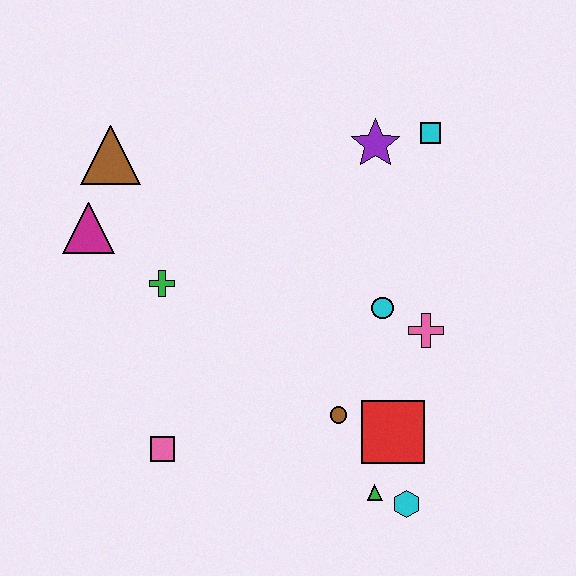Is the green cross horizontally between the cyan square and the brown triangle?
Yes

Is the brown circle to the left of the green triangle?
Yes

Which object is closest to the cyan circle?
The pink cross is closest to the cyan circle.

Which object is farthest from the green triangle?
The brown triangle is farthest from the green triangle.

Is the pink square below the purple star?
Yes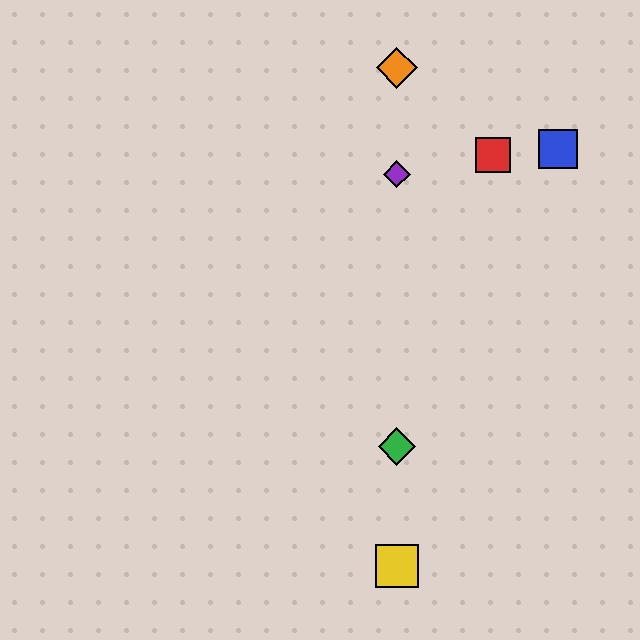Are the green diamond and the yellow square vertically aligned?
Yes, both are at x≈397.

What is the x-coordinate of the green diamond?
The green diamond is at x≈397.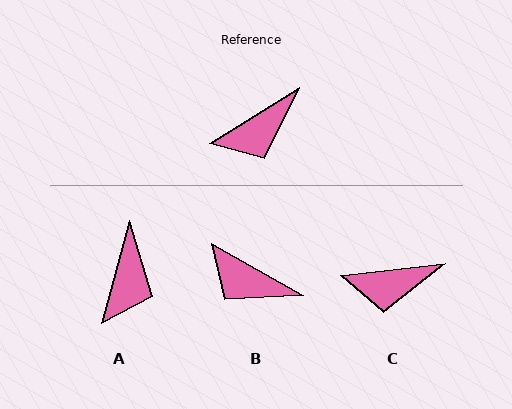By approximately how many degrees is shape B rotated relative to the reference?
Approximately 61 degrees clockwise.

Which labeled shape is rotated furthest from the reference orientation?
B, about 61 degrees away.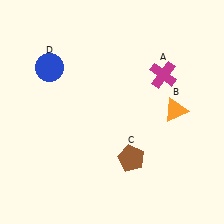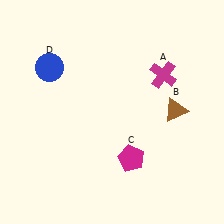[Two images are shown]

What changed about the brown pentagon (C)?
In Image 1, C is brown. In Image 2, it changed to magenta.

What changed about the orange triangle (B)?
In Image 1, B is orange. In Image 2, it changed to brown.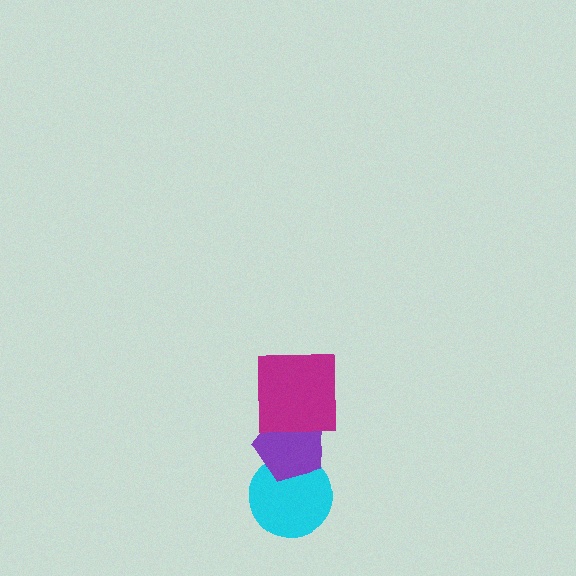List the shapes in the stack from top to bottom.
From top to bottom: the magenta square, the purple pentagon, the cyan circle.